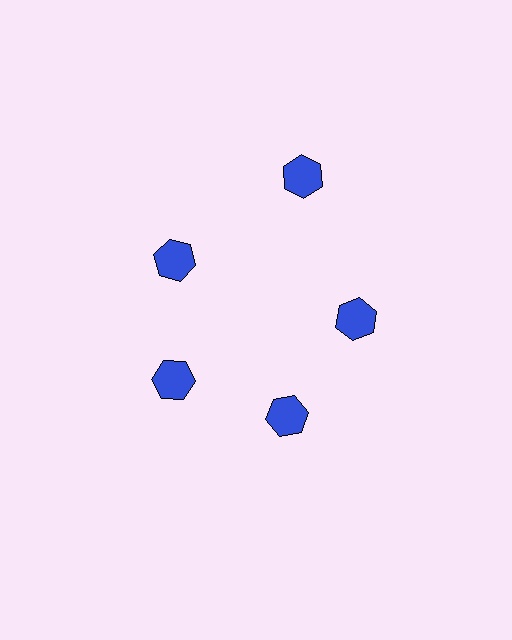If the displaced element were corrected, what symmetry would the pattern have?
It would have 5-fold rotational symmetry — the pattern would map onto itself every 72 degrees.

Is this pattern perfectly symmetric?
No. The 5 blue hexagons are arranged in a ring, but one element near the 1 o'clock position is pushed outward from the center, breaking the 5-fold rotational symmetry.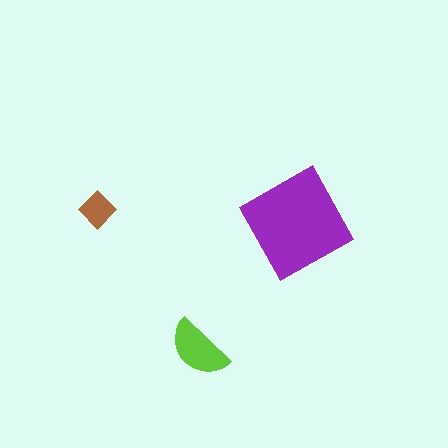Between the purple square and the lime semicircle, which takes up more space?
The purple square.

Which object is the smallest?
The brown diamond.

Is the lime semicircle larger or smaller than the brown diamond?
Larger.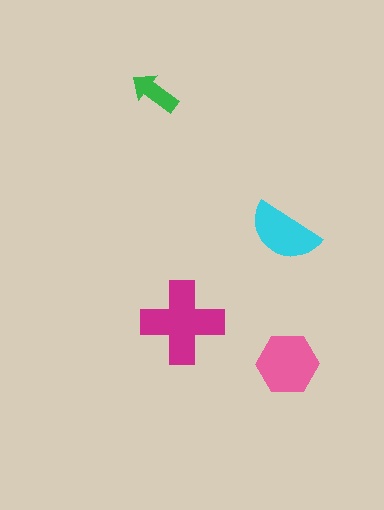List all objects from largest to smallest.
The magenta cross, the pink hexagon, the cyan semicircle, the green arrow.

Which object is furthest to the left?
The green arrow is leftmost.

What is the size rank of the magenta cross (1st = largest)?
1st.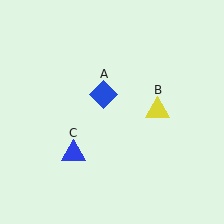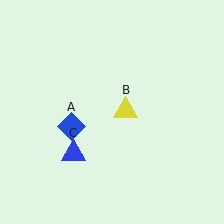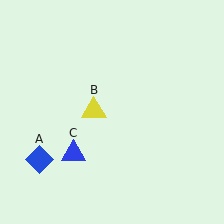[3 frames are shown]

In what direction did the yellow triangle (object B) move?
The yellow triangle (object B) moved left.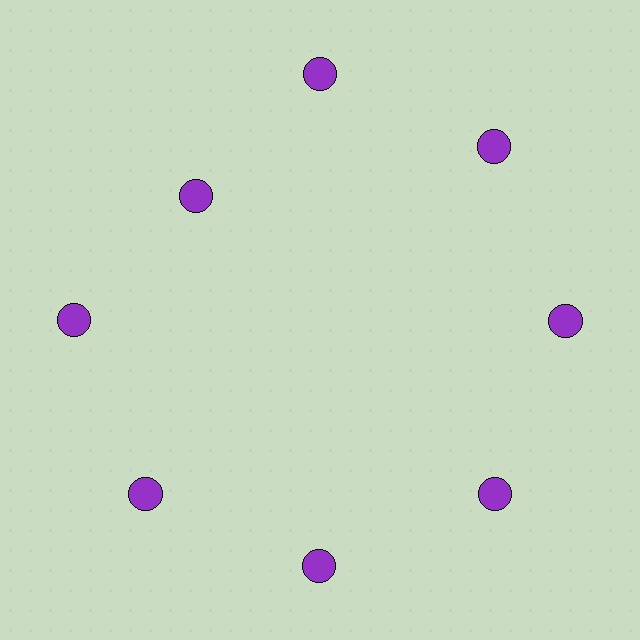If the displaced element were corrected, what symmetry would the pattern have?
It would have 8-fold rotational symmetry — the pattern would map onto itself every 45 degrees.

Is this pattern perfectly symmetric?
No. The 8 purple circles are arranged in a ring, but one element near the 10 o'clock position is pulled inward toward the center, breaking the 8-fold rotational symmetry.